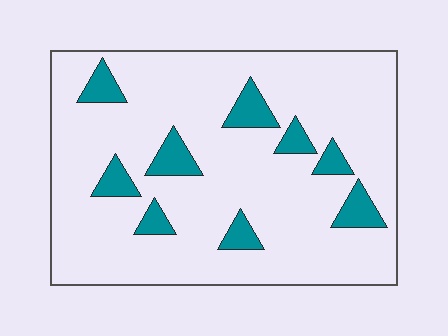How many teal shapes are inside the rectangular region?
9.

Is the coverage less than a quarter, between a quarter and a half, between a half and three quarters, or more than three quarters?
Less than a quarter.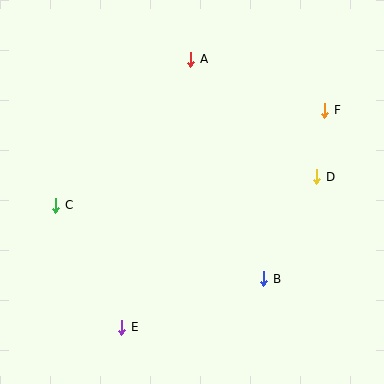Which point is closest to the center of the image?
Point B at (264, 279) is closest to the center.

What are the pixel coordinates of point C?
Point C is at (56, 205).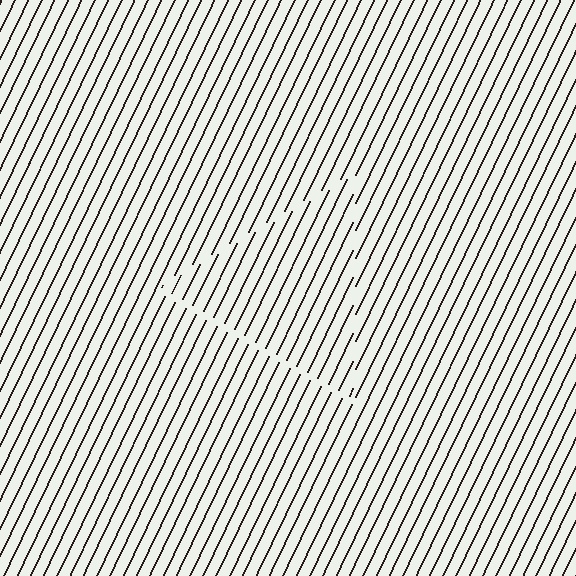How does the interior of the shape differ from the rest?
The interior of the shape contains the same grating, shifted by half a period — the contour is defined by the phase discontinuity where line-ends from the inner and outer gratings abut.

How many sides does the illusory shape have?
3 sides — the line-ends trace a triangle.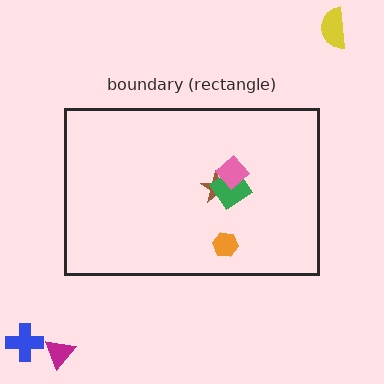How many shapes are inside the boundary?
4 inside, 3 outside.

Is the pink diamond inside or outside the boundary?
Inside.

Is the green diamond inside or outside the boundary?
Inside.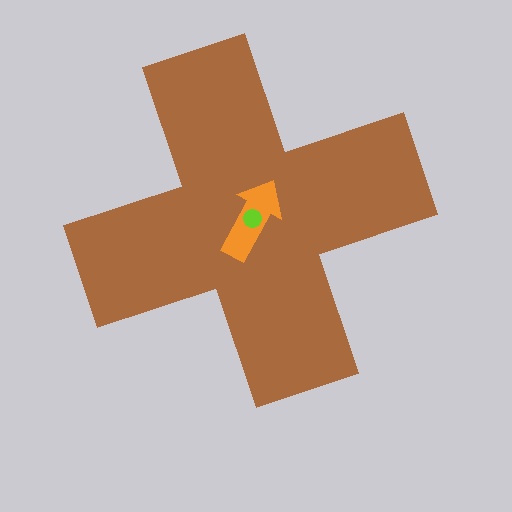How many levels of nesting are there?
3.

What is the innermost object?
The lime circle.